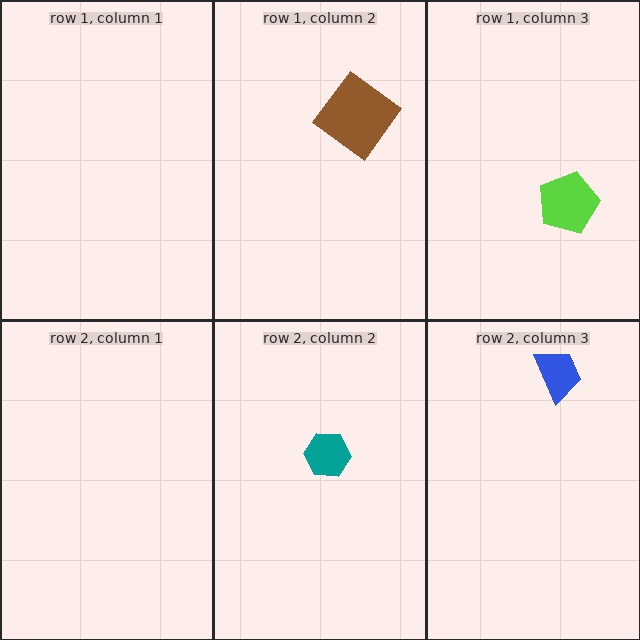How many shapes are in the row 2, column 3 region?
1.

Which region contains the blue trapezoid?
The row 2, column 3 region.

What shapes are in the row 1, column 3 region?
The lime pentagon.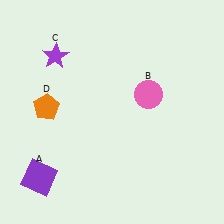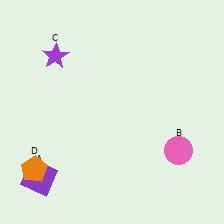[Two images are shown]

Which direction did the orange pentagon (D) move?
The orange pentagon (D) moved down.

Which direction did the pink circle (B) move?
The pink circle (B) moved down.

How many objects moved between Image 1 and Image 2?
2 objects moved between the two images.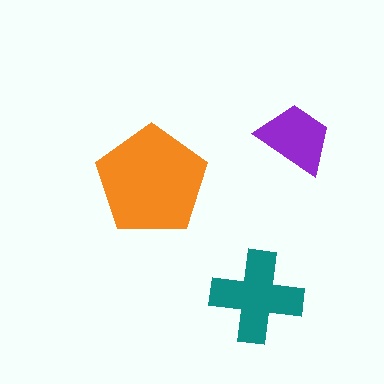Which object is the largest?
The orange pentagon.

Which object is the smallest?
The purple trapezoid.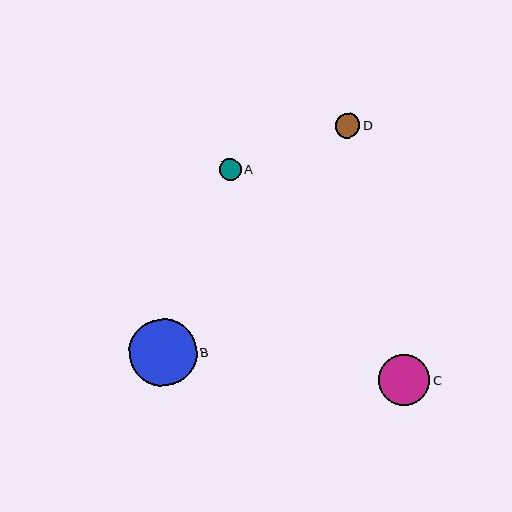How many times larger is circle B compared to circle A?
Circle B is approximately 3.1 times the size of circle A.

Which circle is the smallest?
Circle A is the smallest with a size of approximately 22 pixels.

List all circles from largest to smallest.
From largest to smallest: B, C, D, A.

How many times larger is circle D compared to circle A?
Circle D is approximately 1.1 times the size of circle A.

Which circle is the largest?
Circle B is the largest with a size of approximately 67 pixels.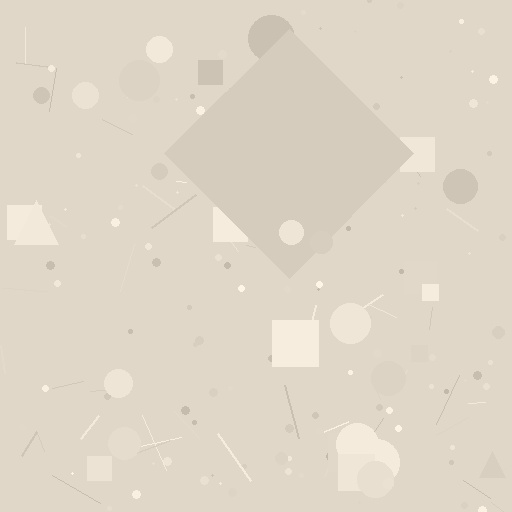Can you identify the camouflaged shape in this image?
The camouflaged shape is a diamond.